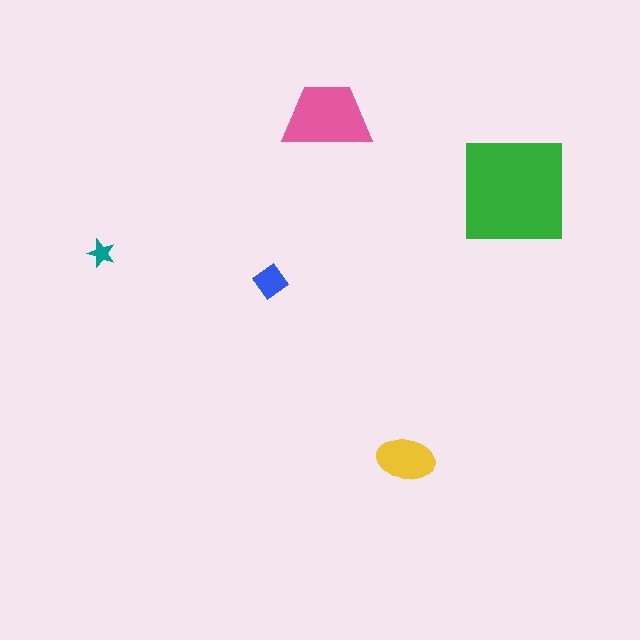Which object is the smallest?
The teal star.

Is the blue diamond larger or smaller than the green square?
Smaller.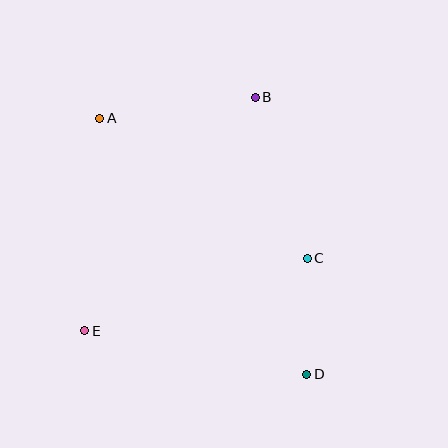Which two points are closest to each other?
Points C and D are closest to each other.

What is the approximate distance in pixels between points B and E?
The distance between B and E is approximately 289 pixels.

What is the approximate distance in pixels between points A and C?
The distance between A and C is approximately 250 pixels.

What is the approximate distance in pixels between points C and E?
The distance between C and E is approximately 234 pixels.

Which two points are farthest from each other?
Points A and D are farthest from each other.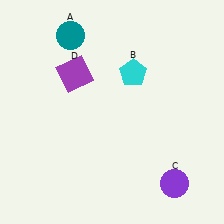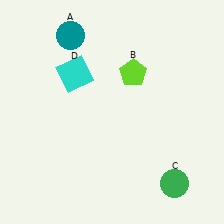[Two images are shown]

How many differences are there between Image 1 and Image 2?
There are 3 differences between the two images.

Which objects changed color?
B changed from cyan to lime. C changed from purple to green. D changed from purple to cyan.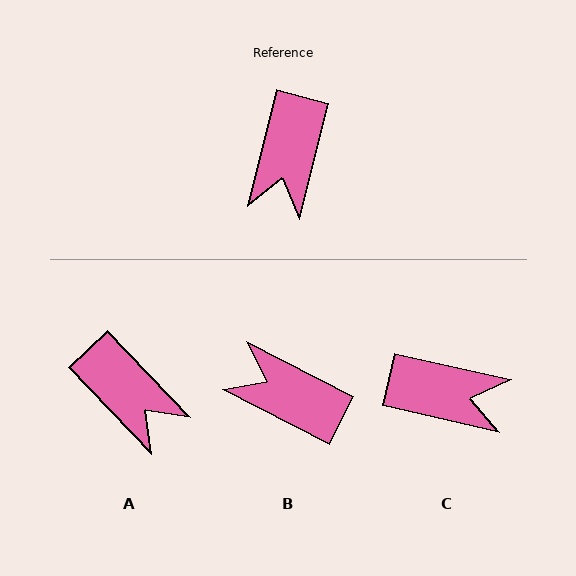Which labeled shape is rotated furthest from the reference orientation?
B, about 103 degrees away.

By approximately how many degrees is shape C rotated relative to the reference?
Approximately 91 degrees counter-clockwise.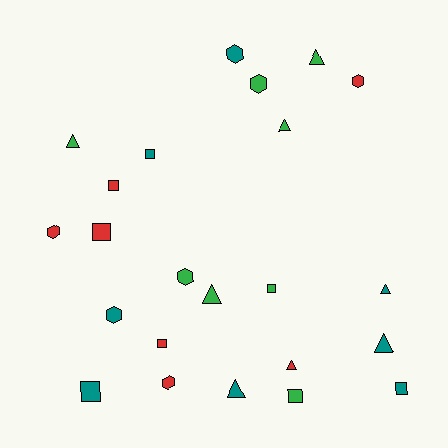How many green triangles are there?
There are 4 green triangles.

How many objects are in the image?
There are 23 objects.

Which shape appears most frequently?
Square, with 8 objects.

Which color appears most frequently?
Teal, with 8 objects.